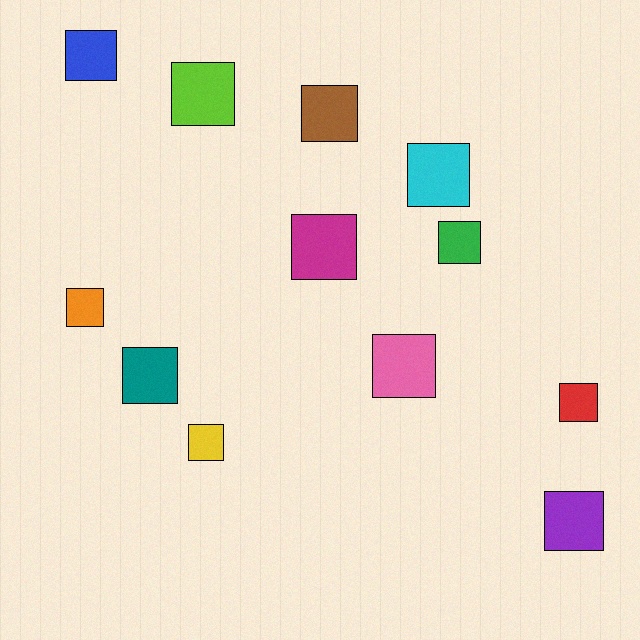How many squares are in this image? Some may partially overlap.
There are 12 squares.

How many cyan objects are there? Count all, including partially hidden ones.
There is 1 cyan object.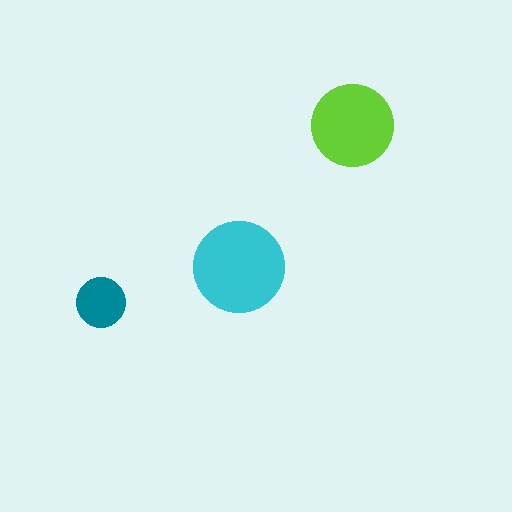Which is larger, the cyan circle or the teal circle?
The cyan one.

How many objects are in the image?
There are 3 objects in the image.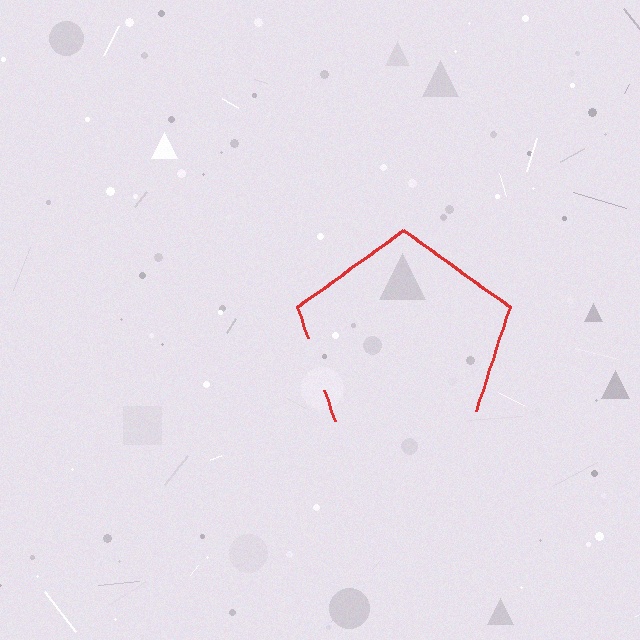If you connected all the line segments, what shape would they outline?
They would outline a pentagon.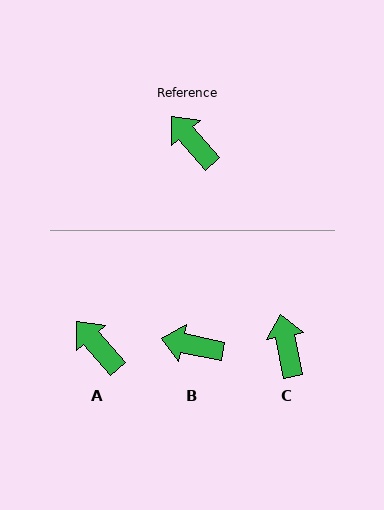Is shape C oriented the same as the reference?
No, it is off by about 30 degrees.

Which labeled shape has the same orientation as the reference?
A.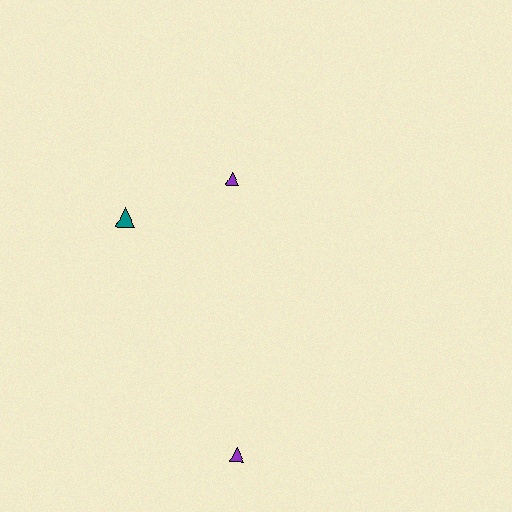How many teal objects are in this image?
There is 1 teal object.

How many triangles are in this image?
There are 3 triangles.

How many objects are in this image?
There are 3 objects.